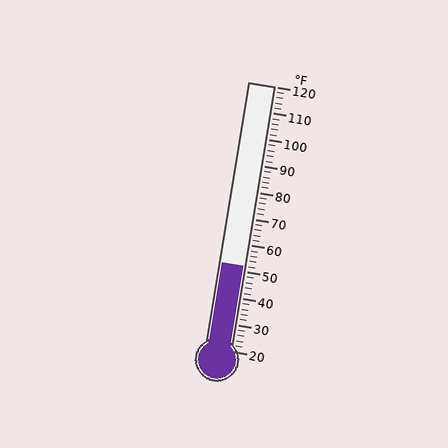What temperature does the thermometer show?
The thermometer shows approximately 52°F.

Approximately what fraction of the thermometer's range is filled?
The thermometer is filled to approximately 30% of its range.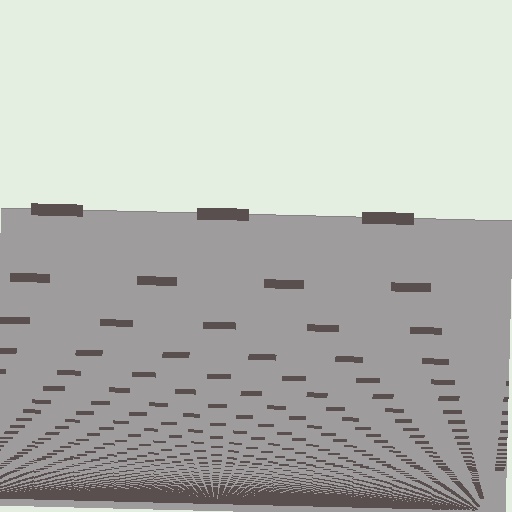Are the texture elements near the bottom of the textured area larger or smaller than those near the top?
Smaller. The gradient is inverted — elements near the bottom are smaller and denser.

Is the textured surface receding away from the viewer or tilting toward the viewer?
The surface appears to tilt toward the viewer. Texture elements get larger and sparser toward the top.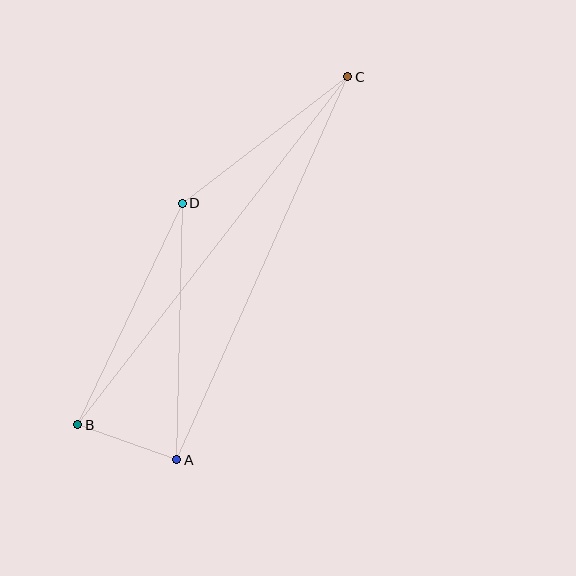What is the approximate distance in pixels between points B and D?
The distance between B and D is approximately 245 pixels.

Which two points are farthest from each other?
Points B and C are farthest from each other.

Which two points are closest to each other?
Points A and B are closest to each other.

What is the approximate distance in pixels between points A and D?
The distance between A and D is approximately 257 pixels.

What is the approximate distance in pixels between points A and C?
The distance between A and C is approximately 419 pixels.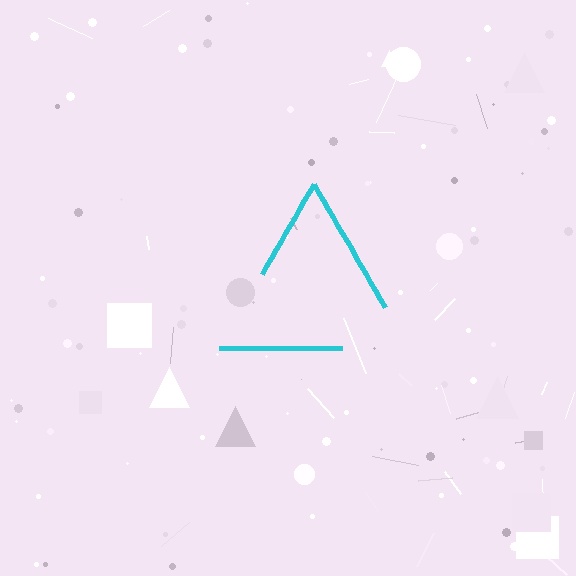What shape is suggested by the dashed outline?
The dashed outline suggests a triangle.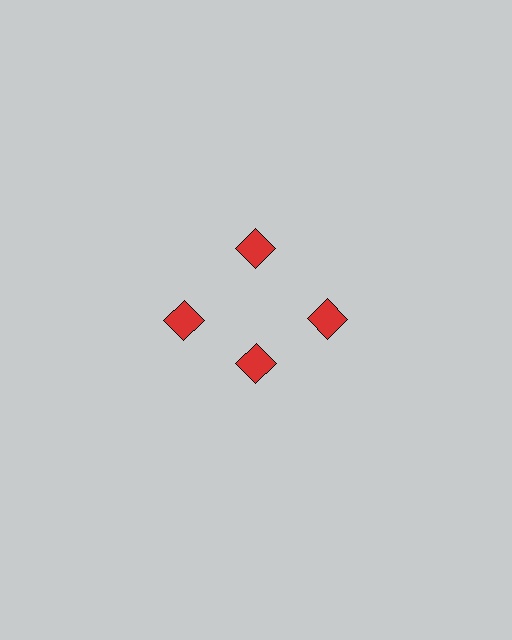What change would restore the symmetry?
The symmetry would be restored by moving it outward, back onto the ring so that all 4 diamonds sit at equal angles and equal distance from the center.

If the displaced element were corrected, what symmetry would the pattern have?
It would have 4-fold rotational symmetry — the pattern would map onto itself every 90 degrees.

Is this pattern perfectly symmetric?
No. The 4 red diamonds are arranged in a ring, but one element near the 6 o'clock position is pulled inward toward the center, breaking the 4-fold rotational symmetry.